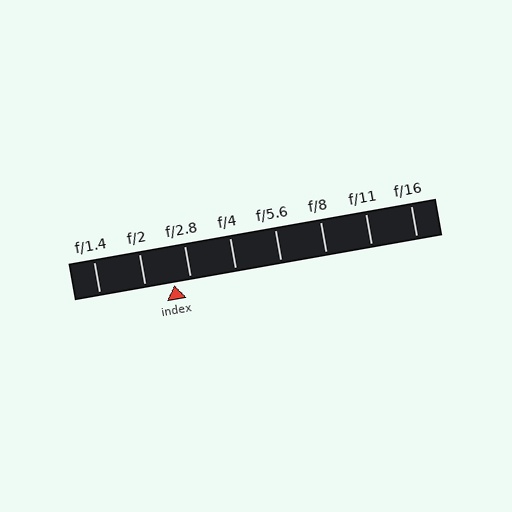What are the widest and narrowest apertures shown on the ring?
The widest aperture shown is f/1.4 and the narrowest is f/16.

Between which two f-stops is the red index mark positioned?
The index mark is between f/2 and f/2.8.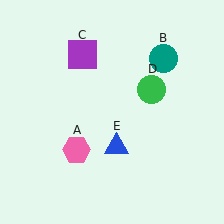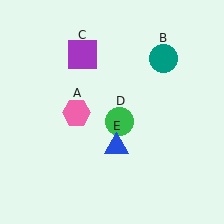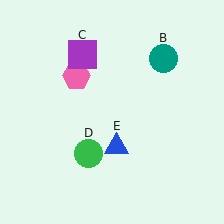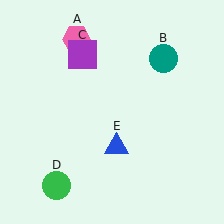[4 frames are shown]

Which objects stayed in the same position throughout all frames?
Teal circle (object B) and purple square (object C) and blue triangle (object E) remained stationary.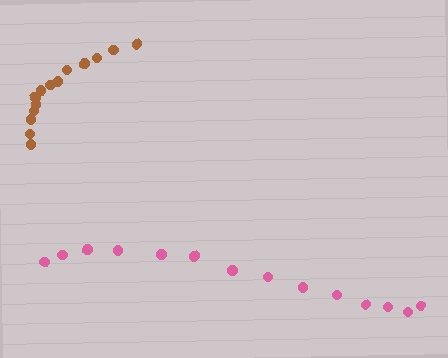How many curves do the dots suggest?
There are 2 distinct paths.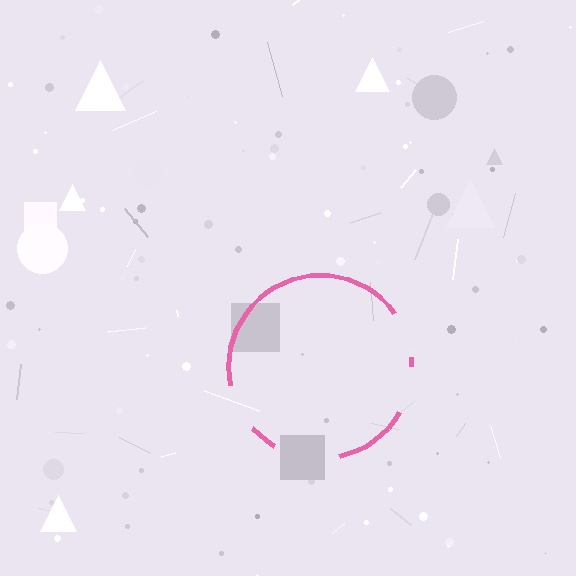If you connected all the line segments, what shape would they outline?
They would outline a circle.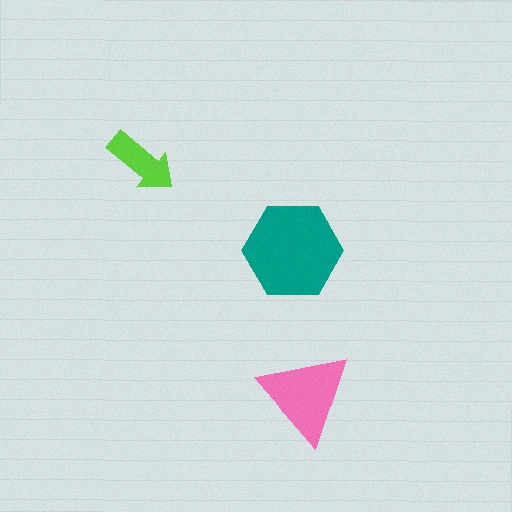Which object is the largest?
The teal hexagon.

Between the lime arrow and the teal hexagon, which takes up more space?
The teal hexagon.